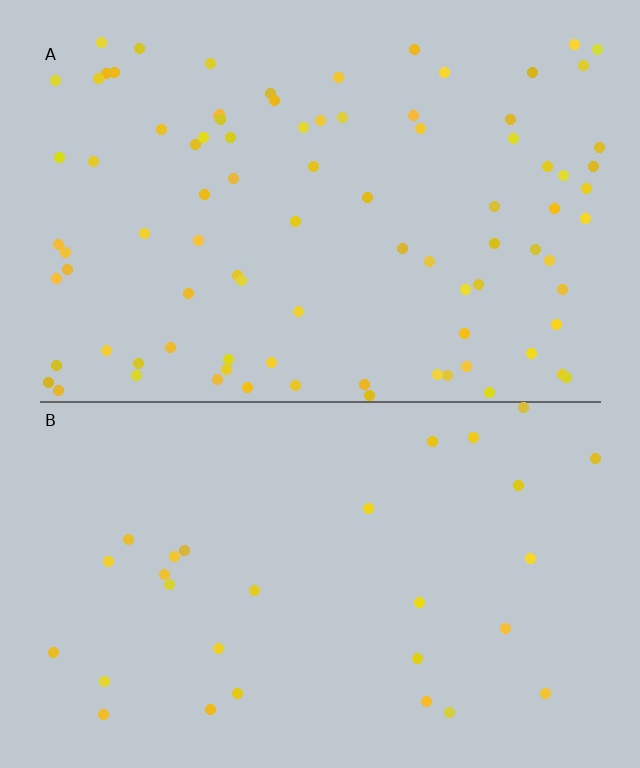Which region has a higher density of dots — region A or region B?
A (the top).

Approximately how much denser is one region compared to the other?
Approximately 3.0× — region A over region B.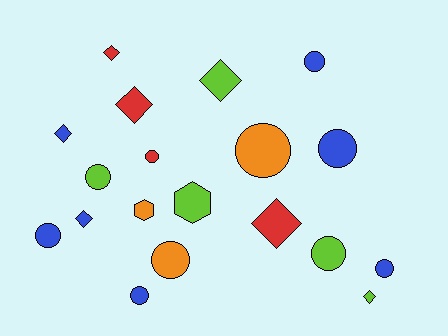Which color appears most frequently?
Blue, with 7 objects.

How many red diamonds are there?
There are 3 red diamonds.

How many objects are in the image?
There are 19 objects.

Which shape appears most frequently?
Circle, with 10 objects.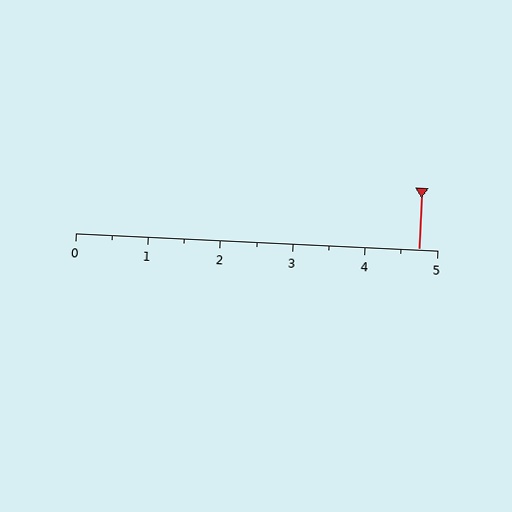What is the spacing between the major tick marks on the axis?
The major ticks are spaced 1 apart.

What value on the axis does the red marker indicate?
The marker indicates approximately 4.8.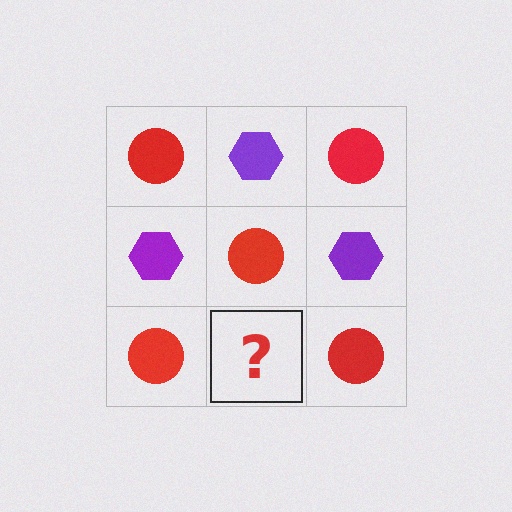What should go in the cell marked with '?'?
The missing cell should contain a purple hexagon.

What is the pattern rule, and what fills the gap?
The rule is that it alternates red circle and purple hexagon in a checkerboard pattern. The gap should be filled with a purple hexagon.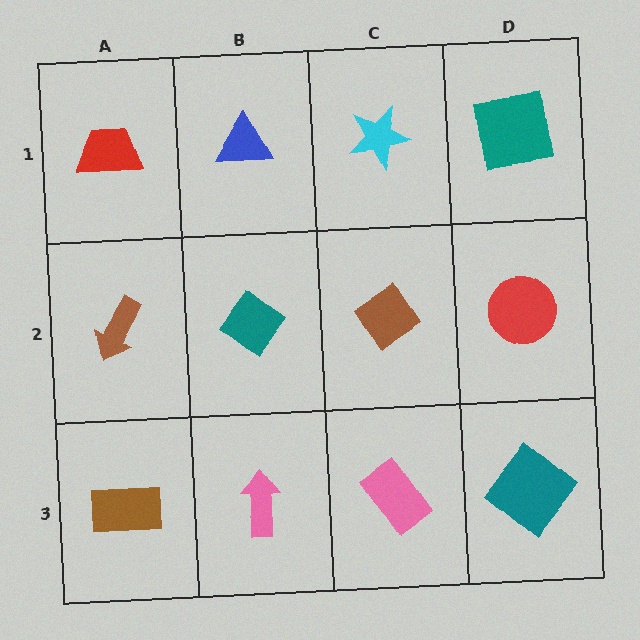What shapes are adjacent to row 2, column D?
A teal square (row 1, column D), a teal diamond (row 3, column D), a brown diamond (row 2, column C).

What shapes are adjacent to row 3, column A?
A brown arrow (row 2, column A), a pink arrow (row 3, column B).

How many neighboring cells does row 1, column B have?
3.